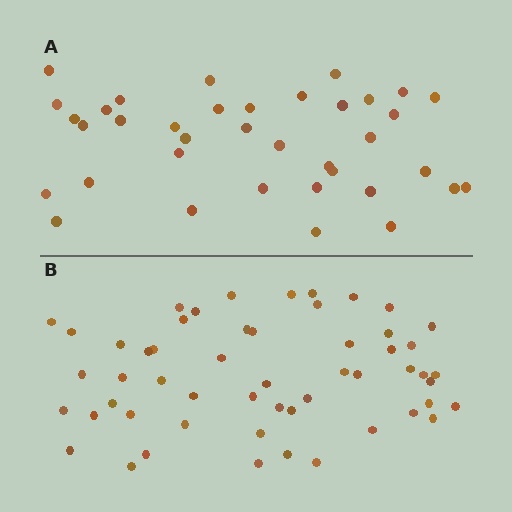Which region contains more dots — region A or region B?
Region B (the bottom region) has more dots.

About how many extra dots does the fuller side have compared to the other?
Region B has approximately 15 more dots than region A.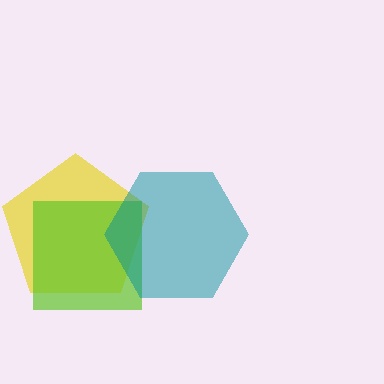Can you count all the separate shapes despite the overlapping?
Yes, there are 3 separate shapes.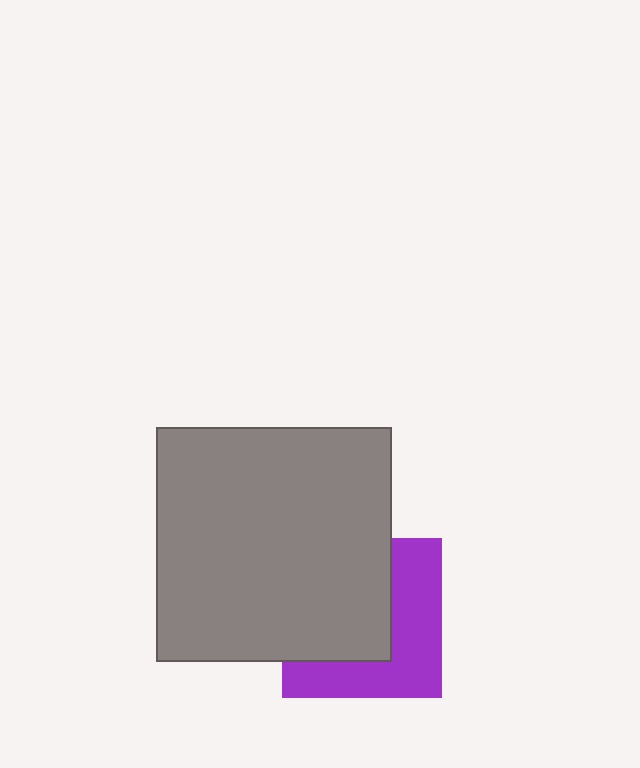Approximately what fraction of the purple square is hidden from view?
Roughly 53% of the purple square is hidden behind the gray square.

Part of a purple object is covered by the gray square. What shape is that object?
It is a square.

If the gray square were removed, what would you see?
You would see the complete purple square.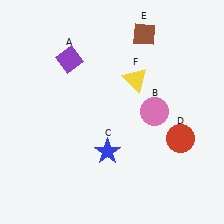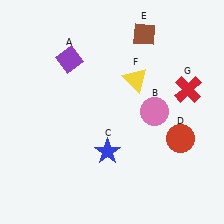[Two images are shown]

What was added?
A red cross (G) was added in Image 2.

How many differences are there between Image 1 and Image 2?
There is 1 difference between the two images.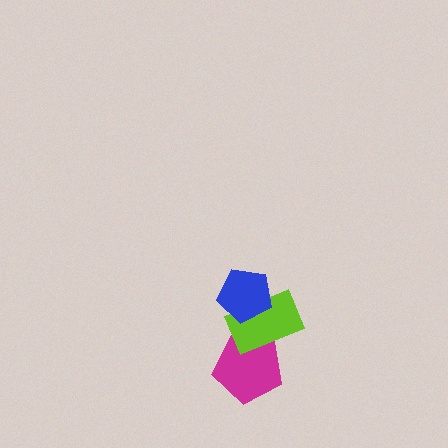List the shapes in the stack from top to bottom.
From top to bottom: the blue pentagon, the lime rectangle, the magenta pentagon.